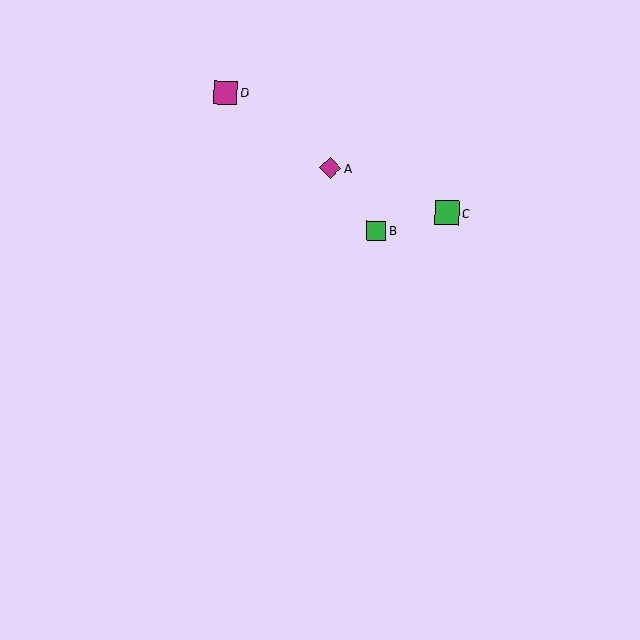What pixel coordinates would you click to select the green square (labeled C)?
Click at (447, 213) to select the green square C.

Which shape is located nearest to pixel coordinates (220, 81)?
The magenta square (labeled D) at (225, 92) is nearest to that location.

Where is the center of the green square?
The center of the green square is at (447, 213).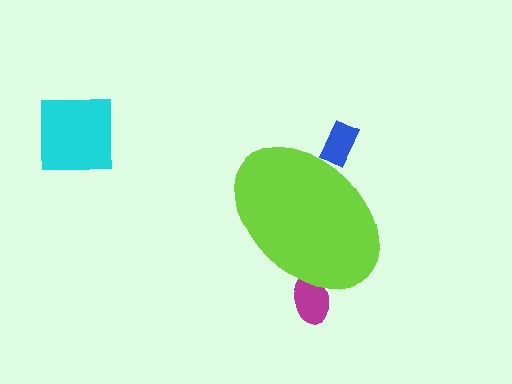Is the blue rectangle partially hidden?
Yes, the blue rectangle is partially hidden behind the lime ellipse.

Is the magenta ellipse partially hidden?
Yes, the magenta ellipse is partially hidden behind the lime ellipse.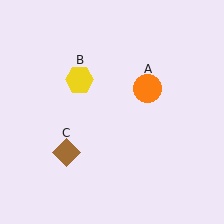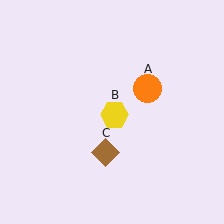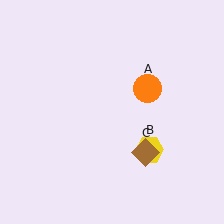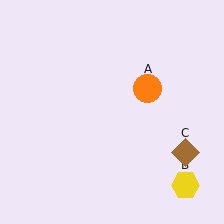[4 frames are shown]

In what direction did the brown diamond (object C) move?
The brown diamond (object C) moved right.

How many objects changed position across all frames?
2 objects changed position: yellow hexagon (object B), brown diamond (object C).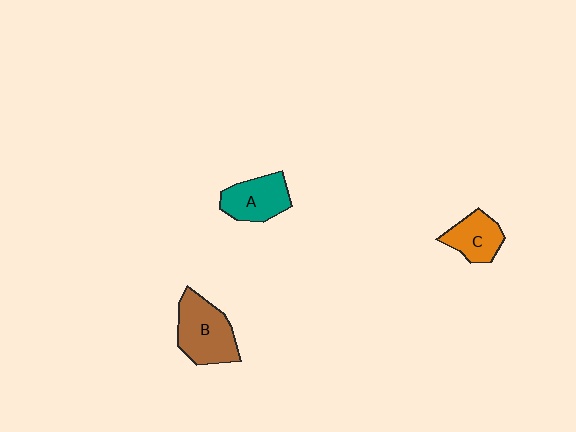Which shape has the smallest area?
Shape C (orange).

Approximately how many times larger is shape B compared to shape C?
Approximately 1.5 times.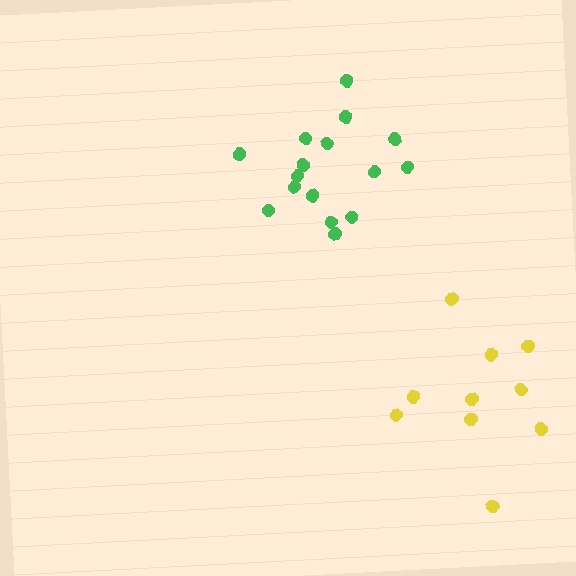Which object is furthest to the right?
The yellow cluster is rightmost.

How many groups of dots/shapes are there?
There are 2 groups.